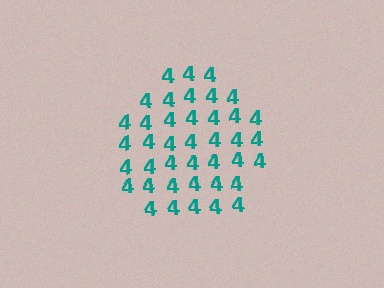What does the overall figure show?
The overall figure shows a circle.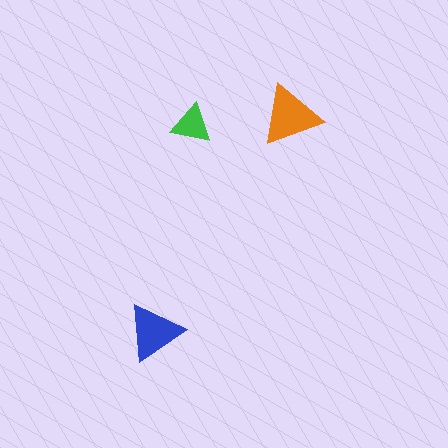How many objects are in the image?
There are 3 objects in the image.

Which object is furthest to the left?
The blue triangle is leftmost.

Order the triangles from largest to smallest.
the orange one, the blue one, the green one.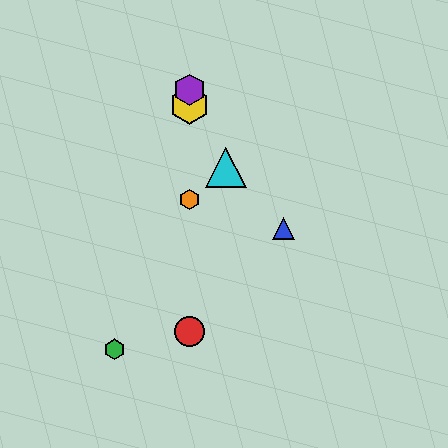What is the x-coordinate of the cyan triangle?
The cyan triangle is at x≈226.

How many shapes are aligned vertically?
4 shapes (the red circle, the yellow hexagon, the purple hexagon, the orange hexagon) are aligned vertically.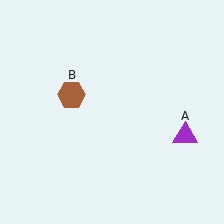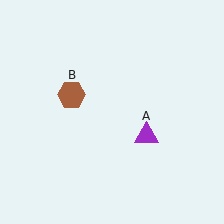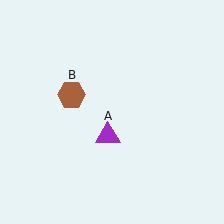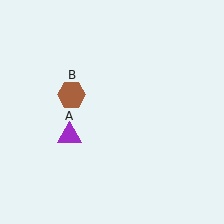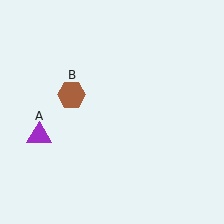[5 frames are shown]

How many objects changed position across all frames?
1 object changed position: purple triangle (object A).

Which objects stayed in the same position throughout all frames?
Brown hexagon (object B) remained stationary.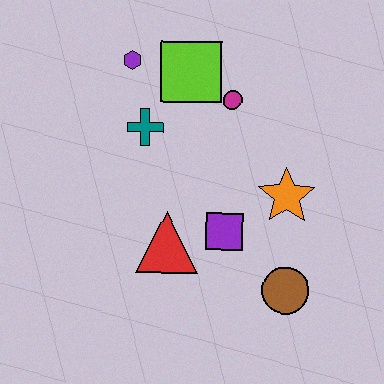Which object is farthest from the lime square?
The brown circle is farthest from the lime square.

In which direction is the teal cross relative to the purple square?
The teal cross is above the purple square.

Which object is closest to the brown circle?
The purple square is closest to the brown circle.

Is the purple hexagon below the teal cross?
No